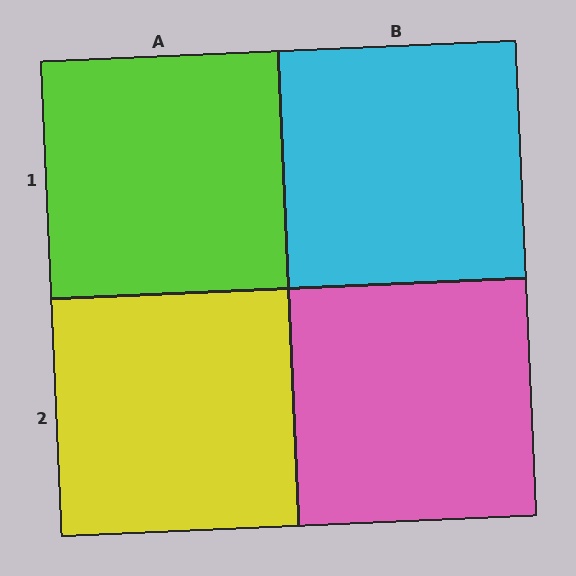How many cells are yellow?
1 cell is yellow.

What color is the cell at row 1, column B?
Cyan.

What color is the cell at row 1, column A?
Lime.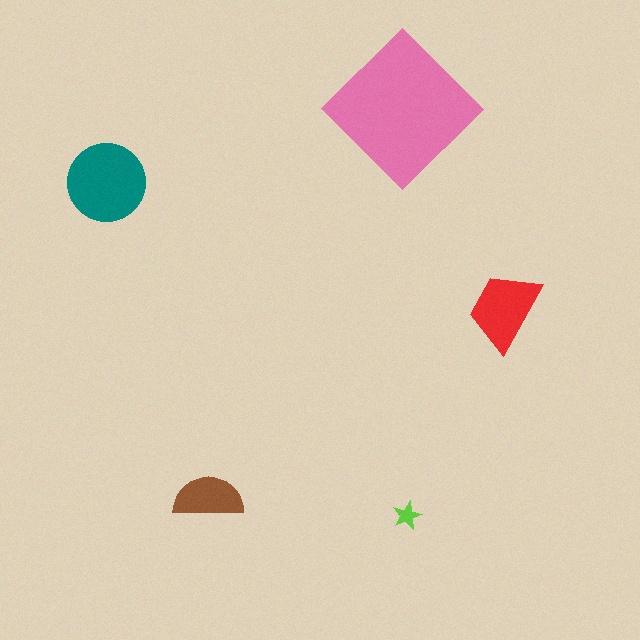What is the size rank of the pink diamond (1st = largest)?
1st.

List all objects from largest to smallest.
The pink diamond, the teal circle, the red trapezoid, the brown semicircle, the lime star.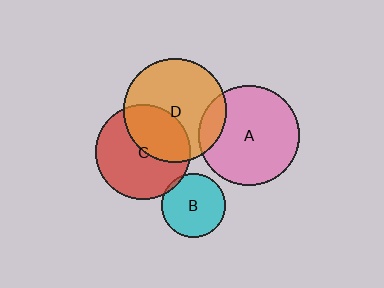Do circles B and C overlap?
Yes.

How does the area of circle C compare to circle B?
Approximately 2.2 times.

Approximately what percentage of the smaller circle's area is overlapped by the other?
Approximately 5%.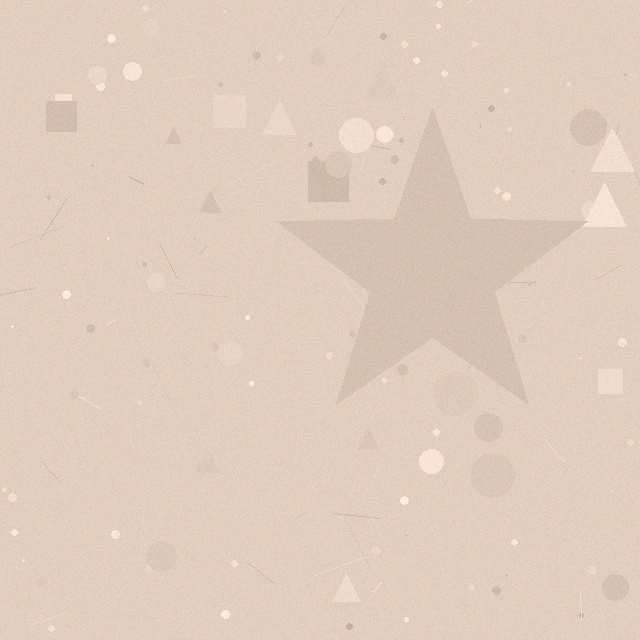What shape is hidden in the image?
A star is hidden in the image.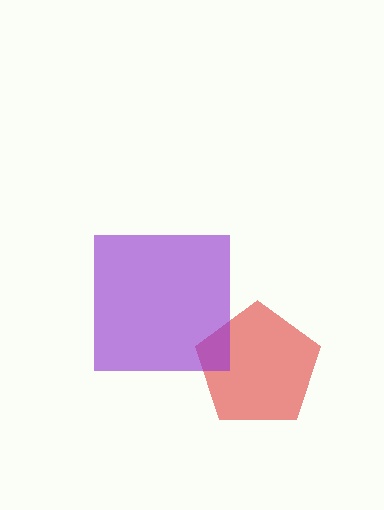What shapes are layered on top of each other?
The layered shapes are: a red pentagon, a purple square.